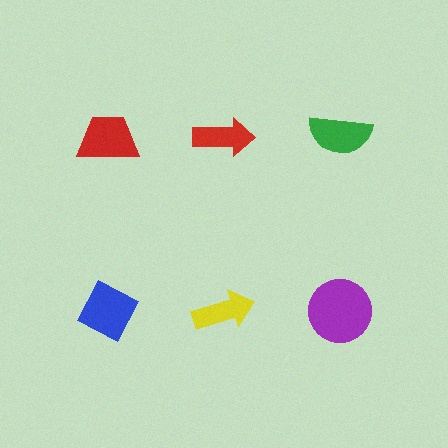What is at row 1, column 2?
A red arrow.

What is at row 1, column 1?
A red trapezoid.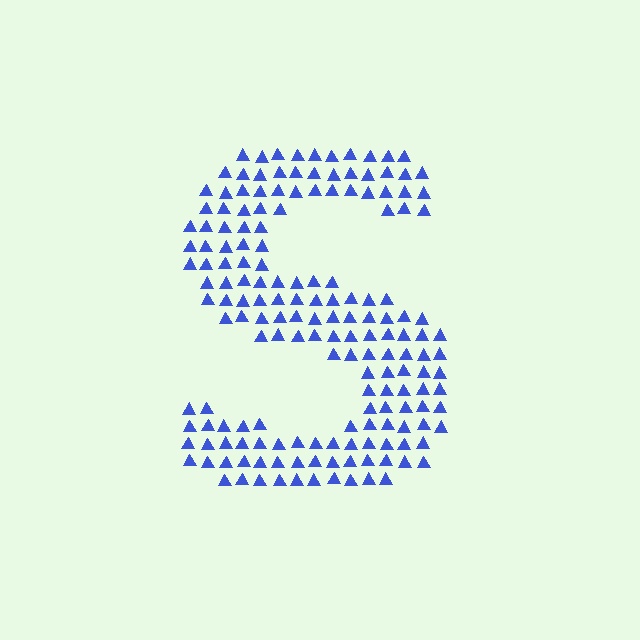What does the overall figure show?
The overall figure shows the letter S.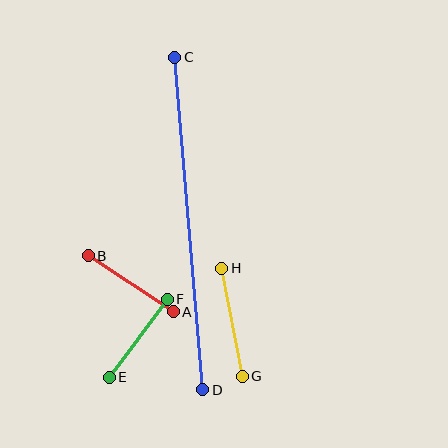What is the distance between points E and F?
The distance is approximately 97 pixels.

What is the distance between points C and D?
The distance is approximately 333 pixels.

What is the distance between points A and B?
The distance is approximately 102 pixels.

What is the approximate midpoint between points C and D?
The midpoint is at approximately (189, 224) pixels.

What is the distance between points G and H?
The distance is approximately 110 pixels.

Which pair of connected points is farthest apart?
Points C and D are farthest apart.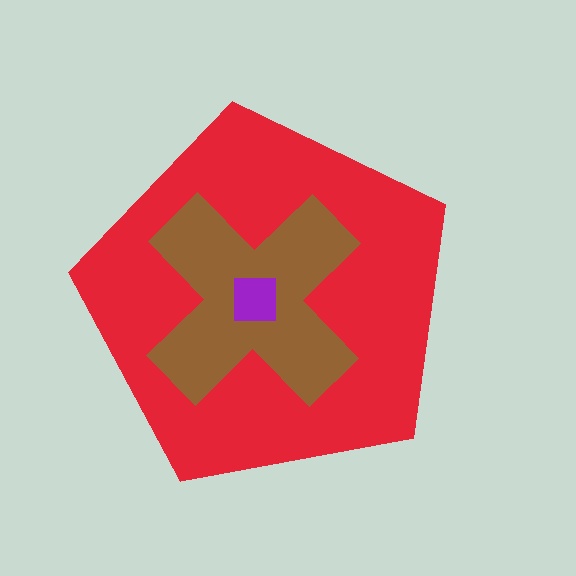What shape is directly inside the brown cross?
The purple square.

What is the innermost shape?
The purple square.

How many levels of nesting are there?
3.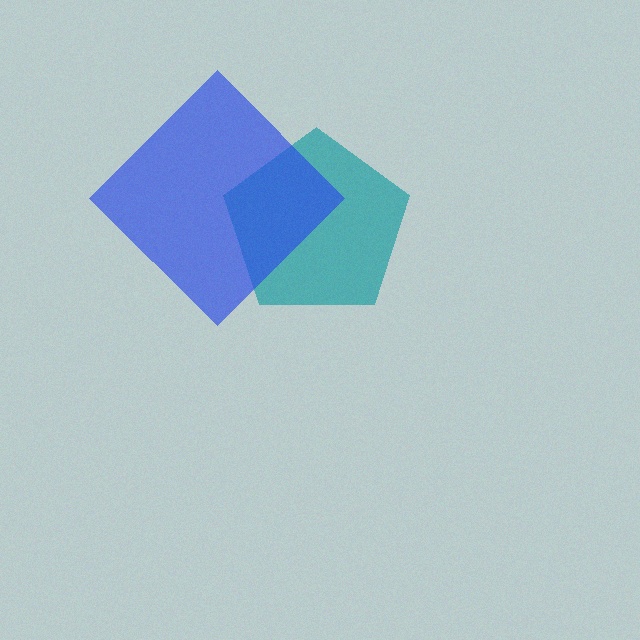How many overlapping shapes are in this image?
There are 2 overlapping shapes in the image.